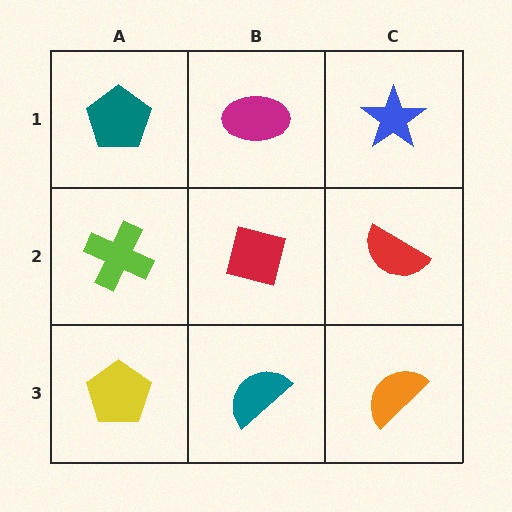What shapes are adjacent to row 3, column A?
A lime cross (row 2, column A), a teal semicircle (row 3, column B).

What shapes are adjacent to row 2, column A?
A teal pentagon (row 1, column A), a yellow pentagon (row 3, column A), a red square (row 2, column B).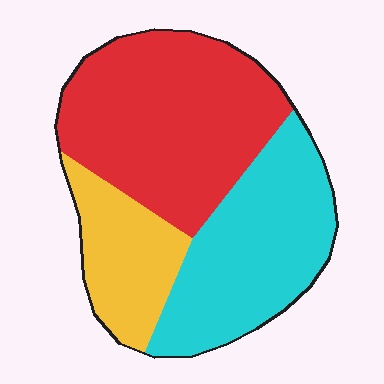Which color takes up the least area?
Yellow, at roughly 20%.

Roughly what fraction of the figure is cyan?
Cyan covers around 35% of the figure.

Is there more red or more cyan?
Red.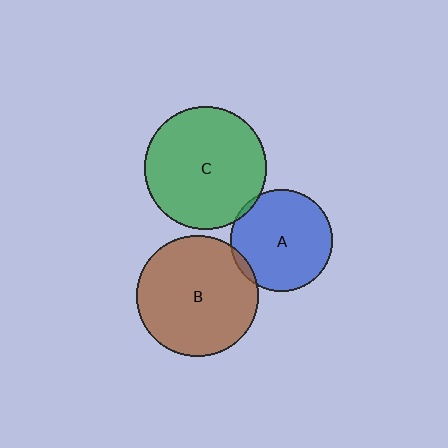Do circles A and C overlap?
Yes.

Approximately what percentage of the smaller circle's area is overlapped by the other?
Approximately 5%.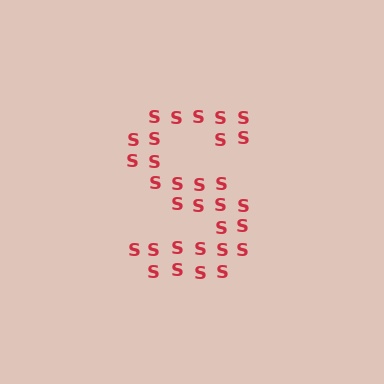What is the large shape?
The large shape is the letter S.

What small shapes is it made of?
It is made of small letter S's.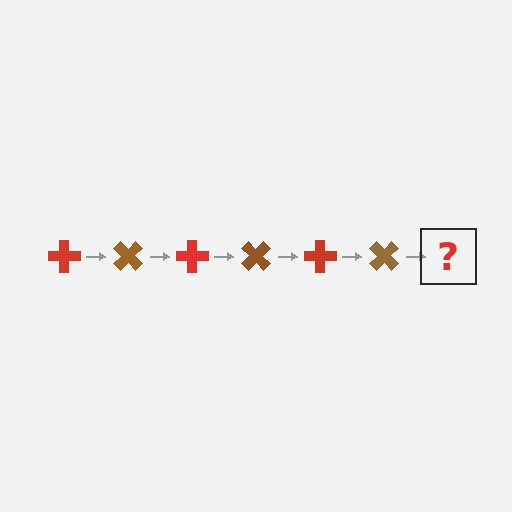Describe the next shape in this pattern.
It should be a red cross, rotated 270 degrees from the start.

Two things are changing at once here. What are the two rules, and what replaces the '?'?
The two rules are that it rotates 45 degrees each step and the color cycles through red and brown. The '?' should be a red cross, rotated 270 degrees from the start.